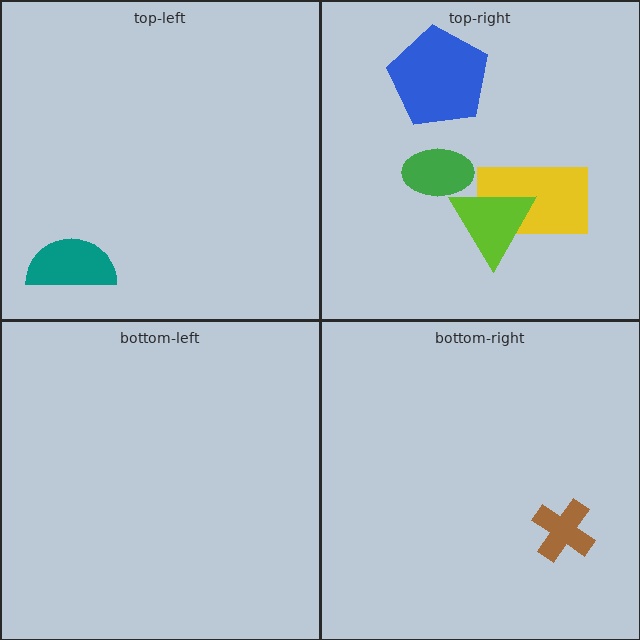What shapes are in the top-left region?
The teal semicircle.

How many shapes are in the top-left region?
1.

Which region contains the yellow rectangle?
The top-right region.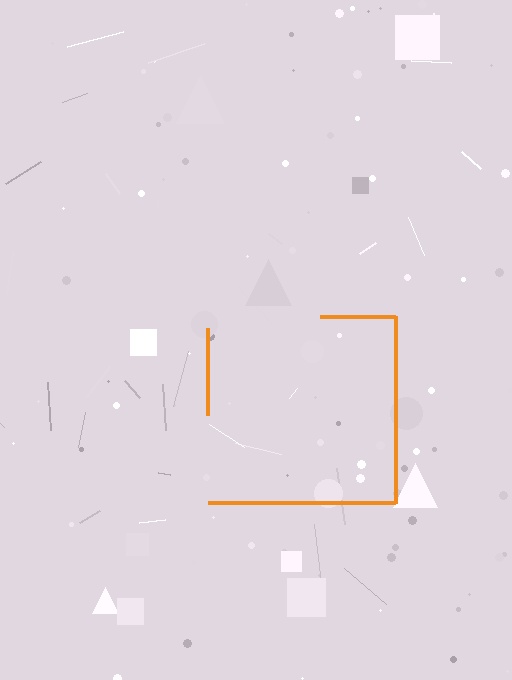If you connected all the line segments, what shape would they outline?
They would outline a square.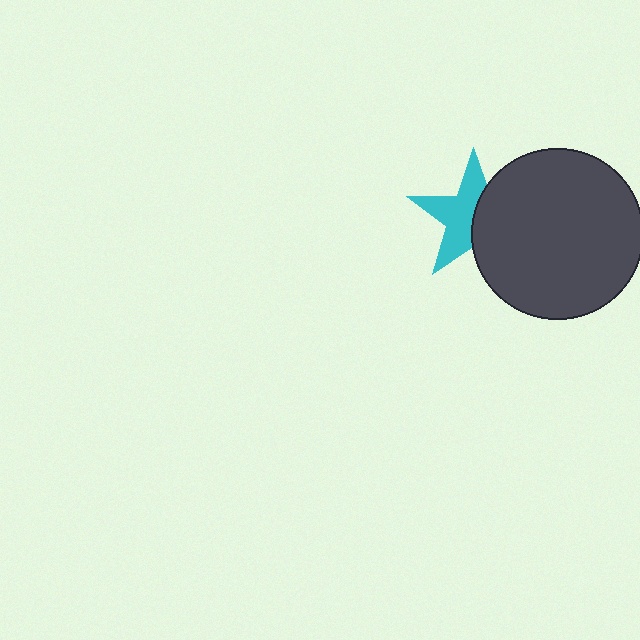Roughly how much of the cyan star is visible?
About half of it is visible (roughly 56%).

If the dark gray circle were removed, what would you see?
You would see the complete cyan star.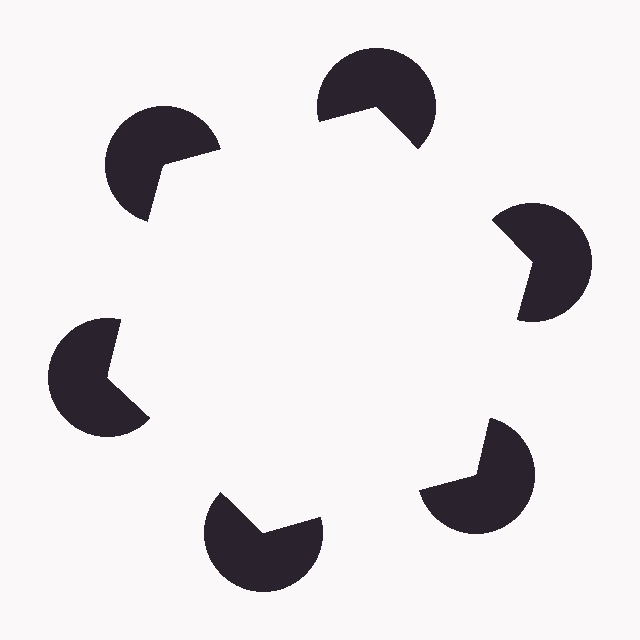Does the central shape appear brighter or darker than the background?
It typically appears slightly brighter than the background, even though no actual brightness change is drawn.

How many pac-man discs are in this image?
There are 6 — one at each vertex of the illusory hexagon.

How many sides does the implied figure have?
6 sides.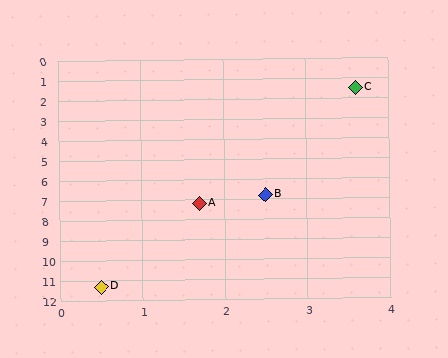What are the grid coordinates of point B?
Point B is at approximately (2.5, 6.8).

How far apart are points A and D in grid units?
Points A and D are about 4.3 grid units apart.